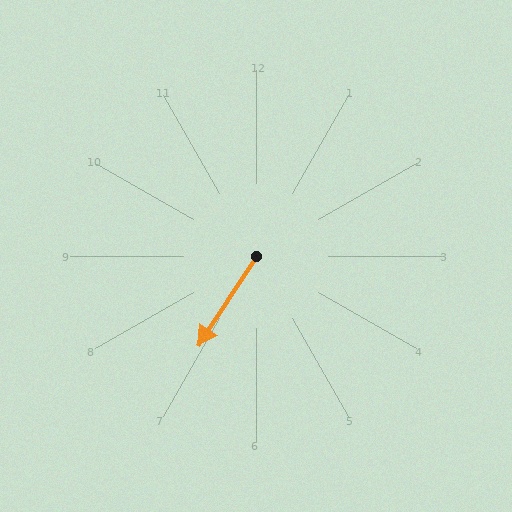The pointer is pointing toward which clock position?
Roughly 7 o'clock.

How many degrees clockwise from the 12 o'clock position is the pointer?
Approximately 213 degrees.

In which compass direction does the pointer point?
Southwest.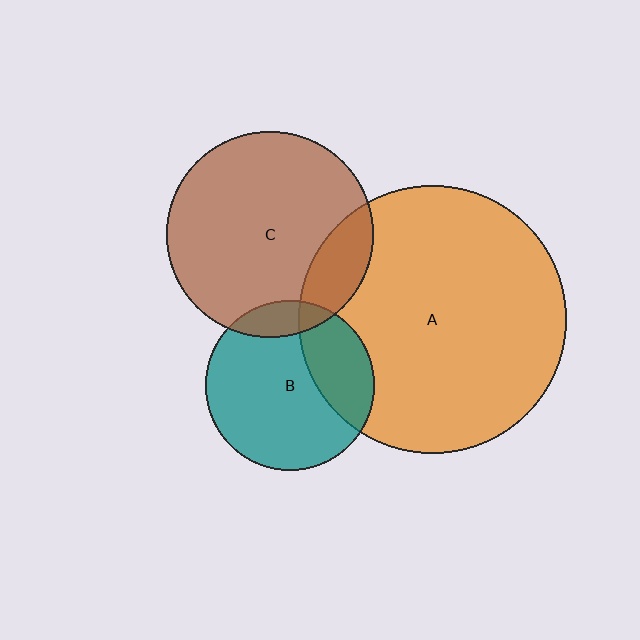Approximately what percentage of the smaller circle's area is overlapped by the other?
Approximately 30%.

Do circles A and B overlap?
Yes.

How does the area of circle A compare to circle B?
Approximately 2.5 times.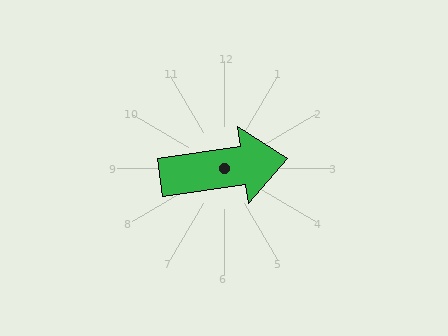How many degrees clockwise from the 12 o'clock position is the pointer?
Approximately 82 degrees.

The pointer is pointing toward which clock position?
Roughly 3 o'clock.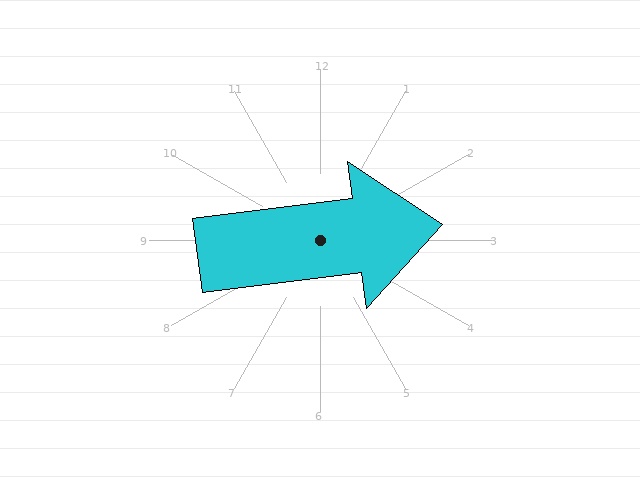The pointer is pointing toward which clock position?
Roughly 3 o'clock.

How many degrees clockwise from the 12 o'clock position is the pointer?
Approximately 83 degrees.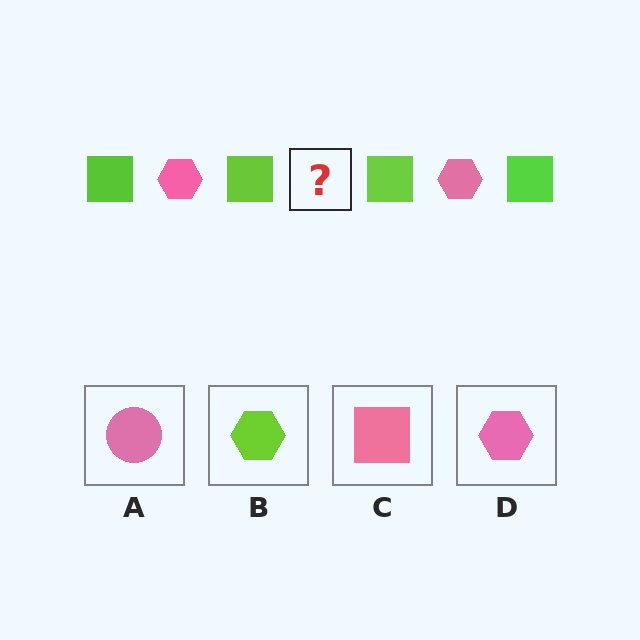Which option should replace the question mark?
Option D.